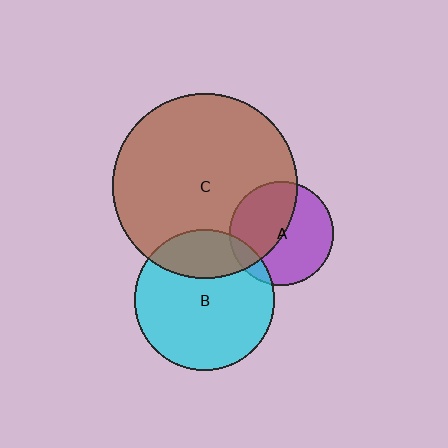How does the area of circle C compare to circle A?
Approximately 3.2 times.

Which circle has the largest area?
Circle C (brown).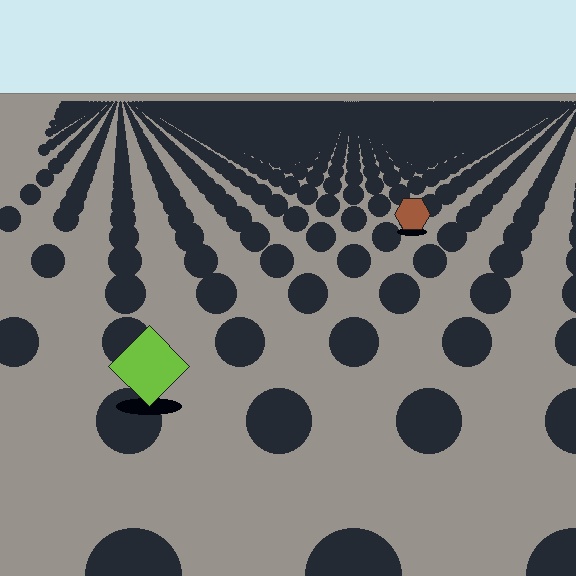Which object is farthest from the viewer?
The brown hexagon is farthest from the viewer. It appears smaller and the ground texture around it is denser.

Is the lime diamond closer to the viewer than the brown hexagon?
Yes. The lime diamond is closer — you can tell from the texture gradient: the ground texture is coarser near it.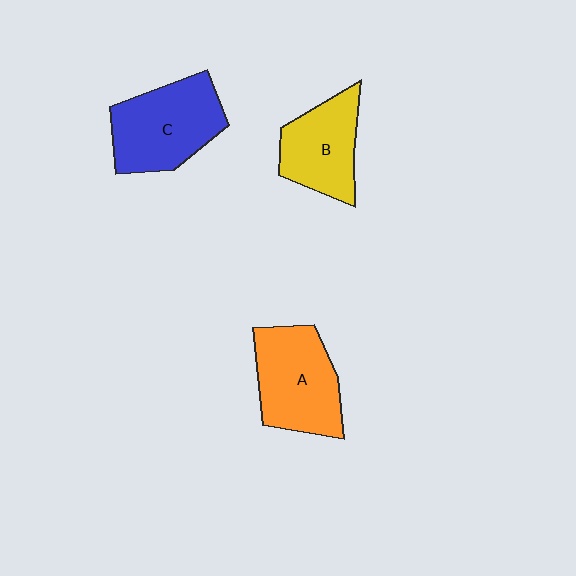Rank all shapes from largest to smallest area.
From largest to smallest: C (blue), A (orange), B (yellow).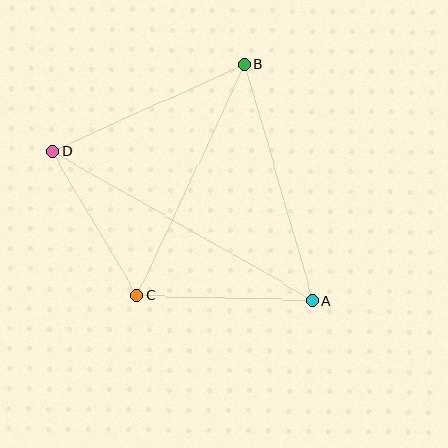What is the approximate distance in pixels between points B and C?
The distance between B and C is approximately 254 pixels.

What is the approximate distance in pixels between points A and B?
The distance between A and B is approximately 246 pixels.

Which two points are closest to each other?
Points C and D are closest to each other.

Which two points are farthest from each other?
Points A and D are farthest from each other.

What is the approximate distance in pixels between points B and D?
The distance between B and D is approximately 210 pixels.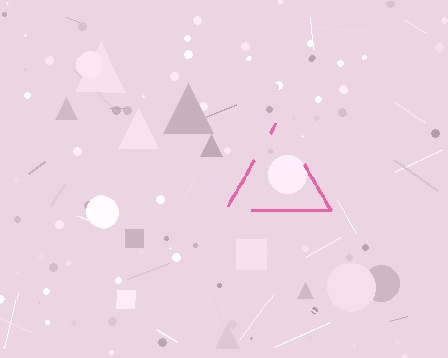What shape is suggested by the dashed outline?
The dashed outline suggests a triangle.